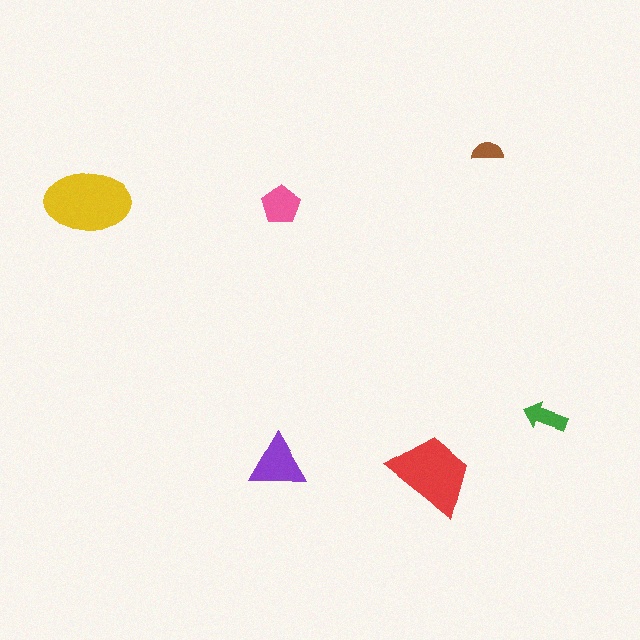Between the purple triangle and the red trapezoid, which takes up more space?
The red trapezoid.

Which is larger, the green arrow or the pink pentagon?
The pink pentagon.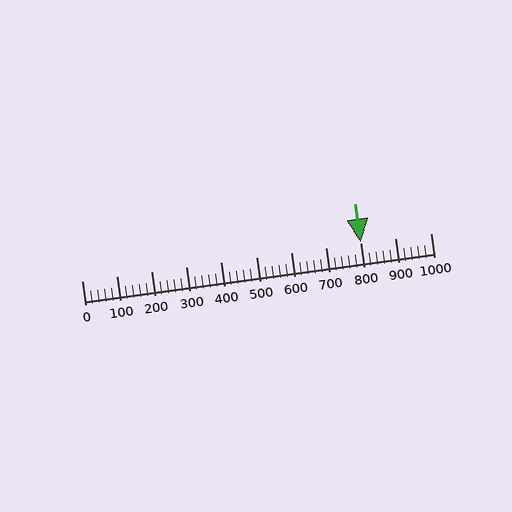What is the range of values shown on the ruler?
The ruler shows values from 0 to 1000.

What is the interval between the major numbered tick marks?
The major tick marks are spaced 100 units apart.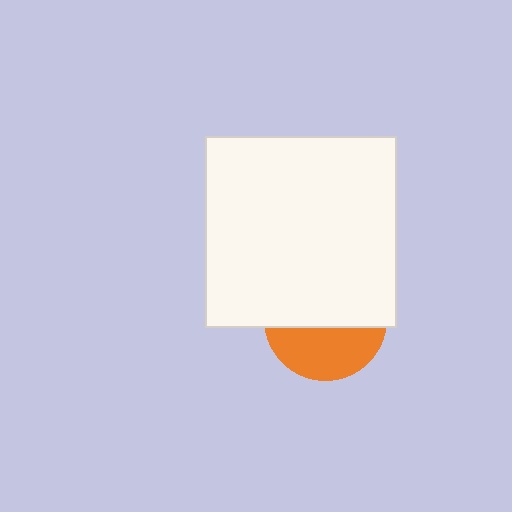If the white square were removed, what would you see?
You would see the complete orange circle.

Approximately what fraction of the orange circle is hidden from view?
Roughly 59% of the orange circle is hidden behind the white square.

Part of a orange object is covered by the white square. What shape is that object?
It is a circle.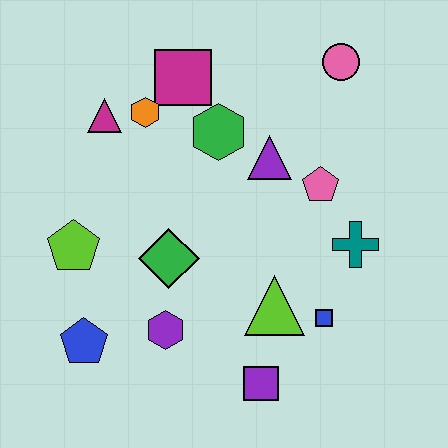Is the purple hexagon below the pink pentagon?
Yes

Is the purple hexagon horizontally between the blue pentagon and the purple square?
Yes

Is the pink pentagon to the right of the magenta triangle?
Yes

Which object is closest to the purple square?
The lime triangle is closest to the purple square.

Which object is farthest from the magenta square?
The purple square is farthest from the magenta square.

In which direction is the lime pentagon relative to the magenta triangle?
The lime pentagon is below the magenta triangle.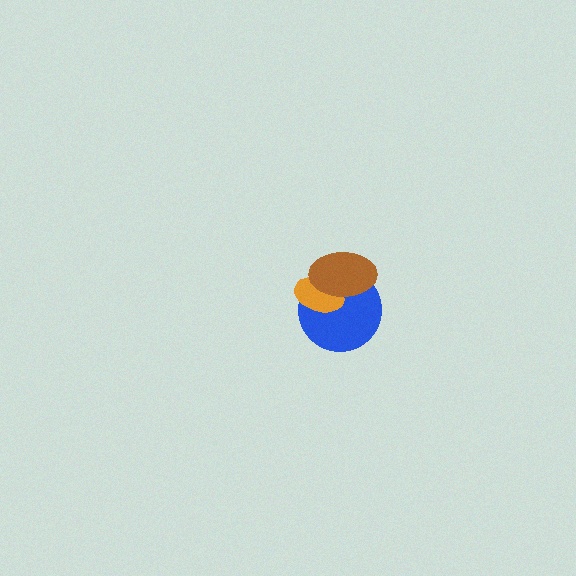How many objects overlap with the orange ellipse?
2 objects overlap with the orange ellipse.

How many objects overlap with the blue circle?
2 objects overlap with the blue circle.